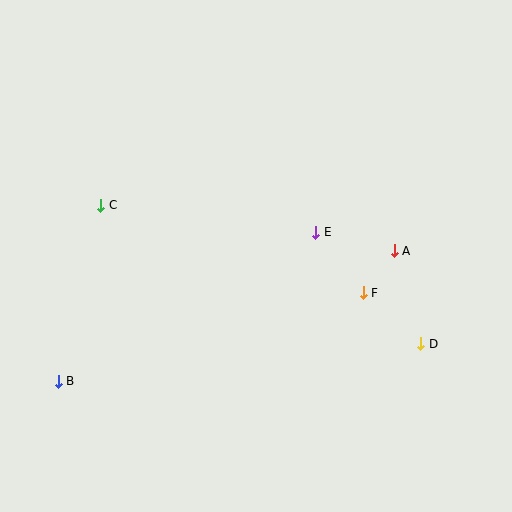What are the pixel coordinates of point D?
Point D is at (421, 344).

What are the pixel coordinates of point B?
Point B is at (58, 381).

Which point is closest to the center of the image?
Point E at (316, 232) is closest to the center.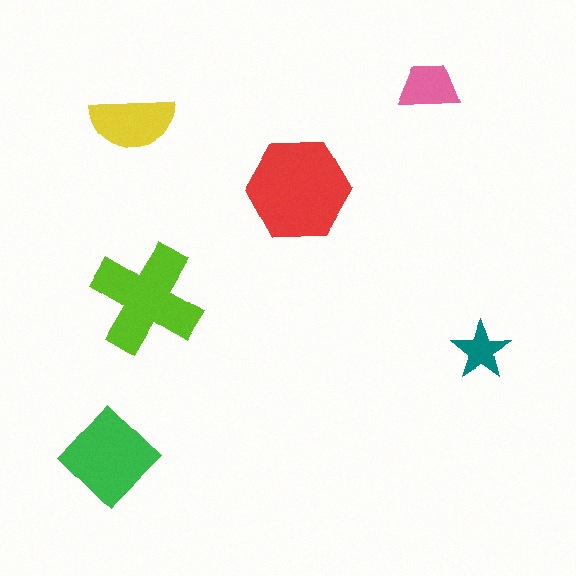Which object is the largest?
The red hexagon.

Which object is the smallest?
The teal star.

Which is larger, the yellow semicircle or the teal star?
The yellow semicircle.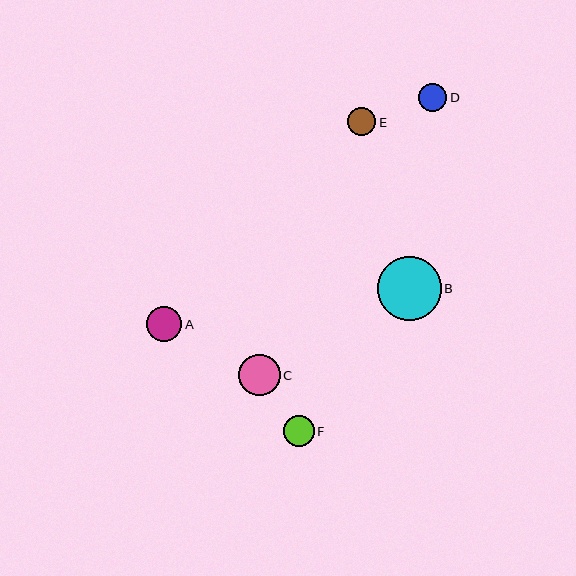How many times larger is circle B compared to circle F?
Circle B is approximately 2.1 times the size of circle F.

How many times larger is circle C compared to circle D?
Circle C is approximately 1.5 times the size of circle D.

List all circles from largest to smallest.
From largest to smallest: B, C, A, F, E, D.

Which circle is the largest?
Circle B is the largest with a size of approximately 64 pixels.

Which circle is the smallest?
Circle D is the smallest with a size of approximately 28 pixels.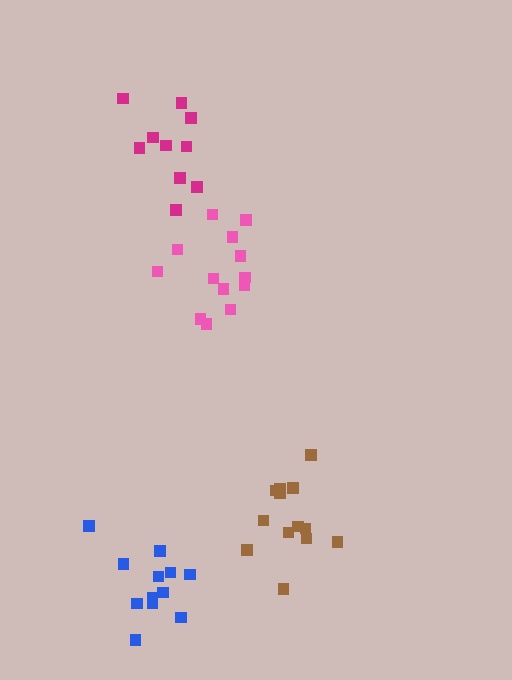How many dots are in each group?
Group 1: 13 dots, Group 2: 13 dots, Group 3: 12 dots, Group 4: 10 dots (48 total).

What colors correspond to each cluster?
The clusters are colored: pink, brown, blue, magenta.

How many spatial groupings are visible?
There are 4 spatial groupings.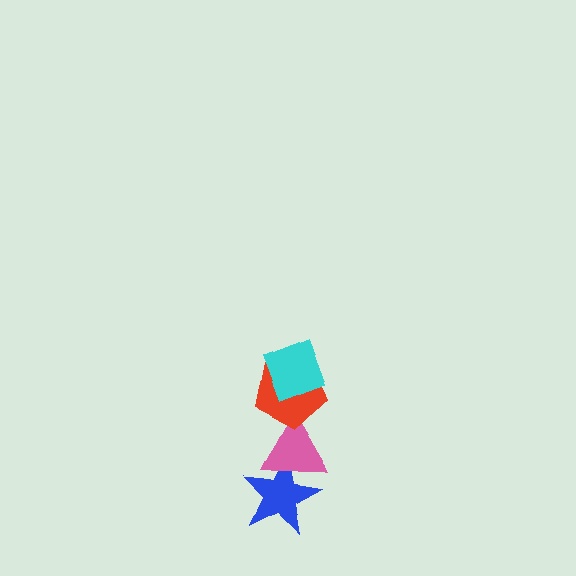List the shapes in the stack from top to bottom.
From top to bottom: the cyan diamond, the red pentagon, the pink triangle, the blue star.